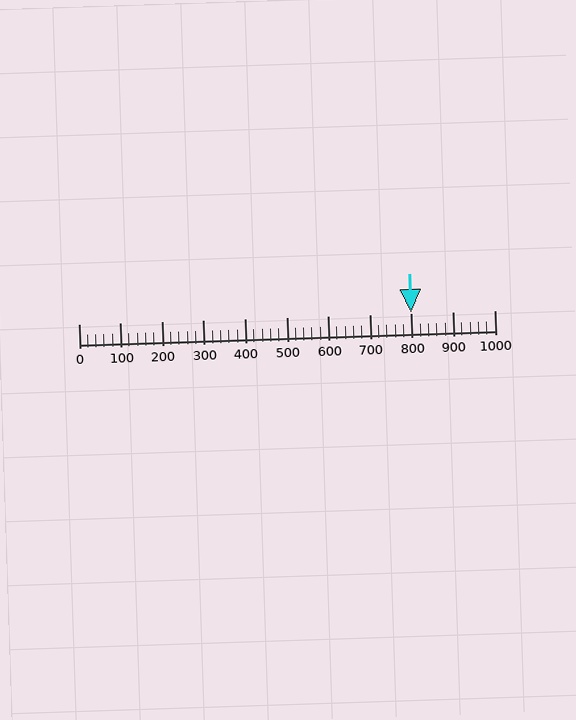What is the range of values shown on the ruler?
The ruler shows values from 0 to 1000.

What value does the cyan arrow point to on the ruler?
The cyan arrow points to approximately 800.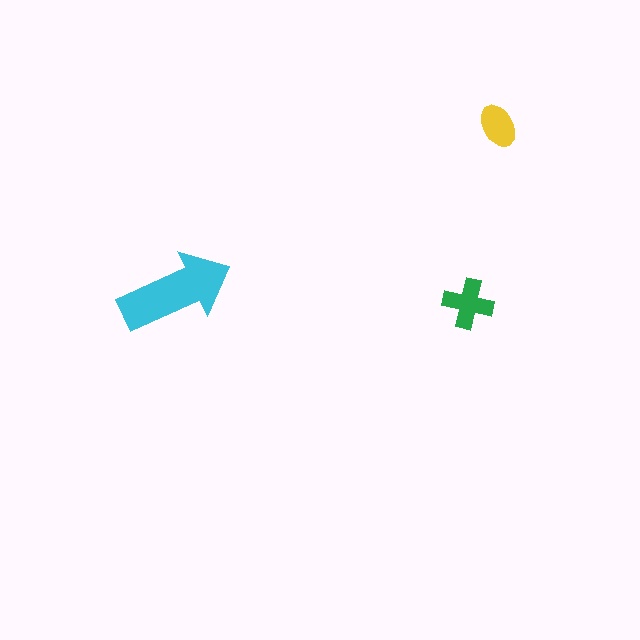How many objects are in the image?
There are 3 objects in the image.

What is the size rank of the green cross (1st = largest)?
2nd.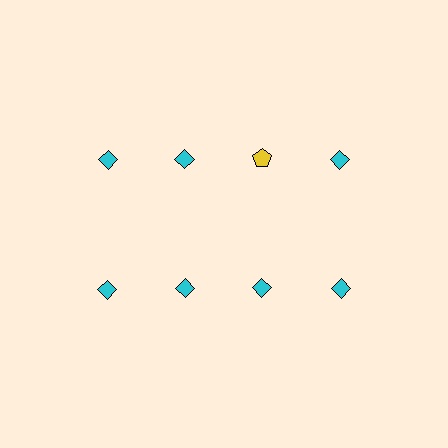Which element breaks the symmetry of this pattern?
The yellow pentagon in the top row, center column breaks the symmetry. All other shapes are cyan diamonds.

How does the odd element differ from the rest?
It differs in both color (yellow instead of cyan) and shape (pentagon instead of diamond).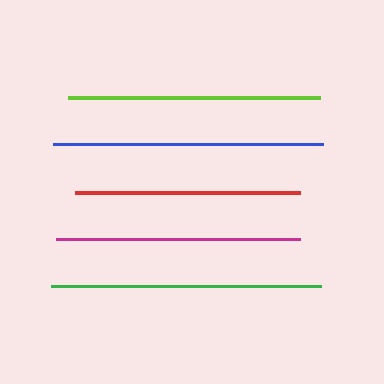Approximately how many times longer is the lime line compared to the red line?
The lime line is approximately 1.1 times the length of the red line.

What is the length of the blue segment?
The blue segment is approximately 271 pixels long.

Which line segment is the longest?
The blue line is the longest at approximately 271 pixels.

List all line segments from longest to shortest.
From longest to shortest: blue, green, lime, magenta, red.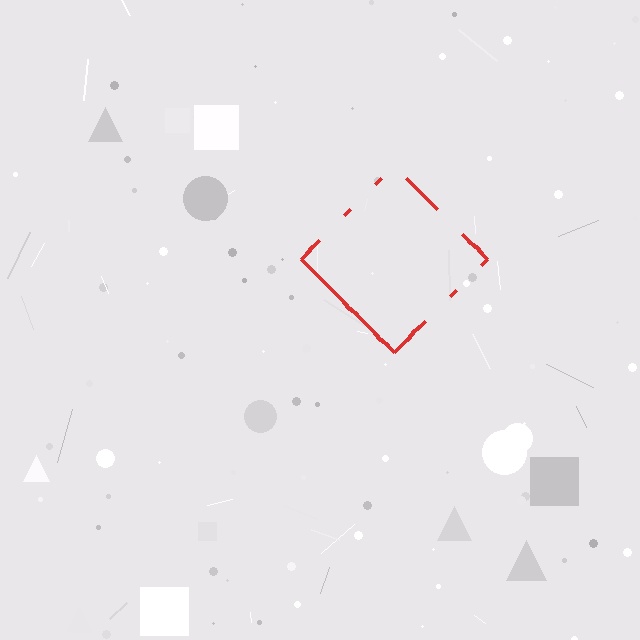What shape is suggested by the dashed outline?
The dashed outline suggests a diamond.